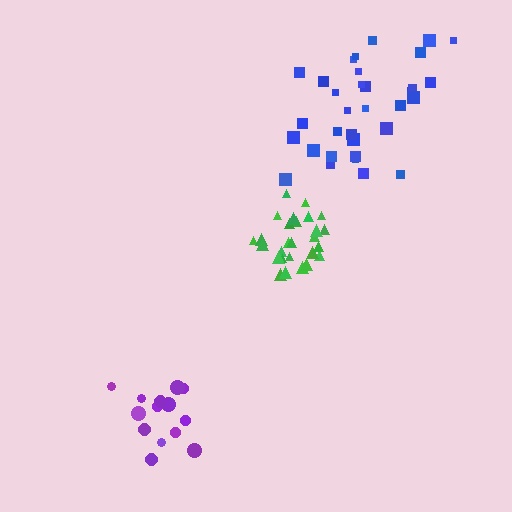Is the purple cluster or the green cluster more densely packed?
Green.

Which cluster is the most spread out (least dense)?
Blue.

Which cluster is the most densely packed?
Green.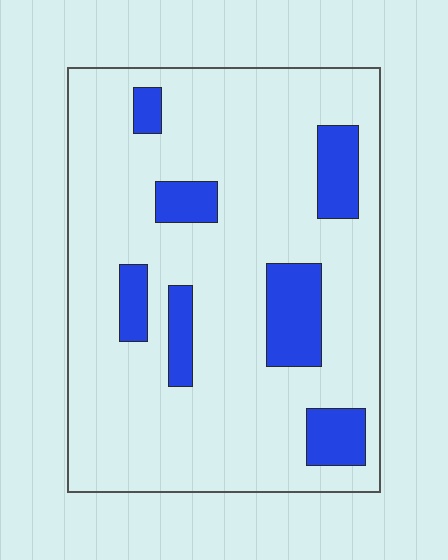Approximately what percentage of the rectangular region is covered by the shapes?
Approximately 15%.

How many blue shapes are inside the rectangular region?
7.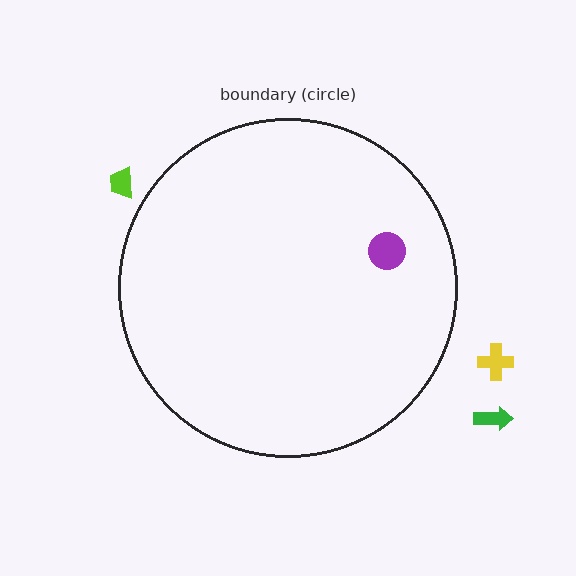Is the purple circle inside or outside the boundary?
Inside.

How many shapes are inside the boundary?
1 inside, 3 outside.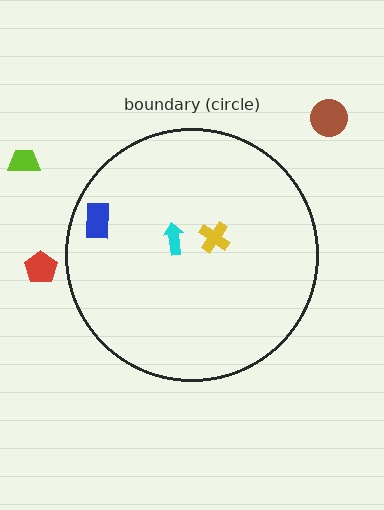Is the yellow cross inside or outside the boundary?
Inside.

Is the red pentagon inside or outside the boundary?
Outside.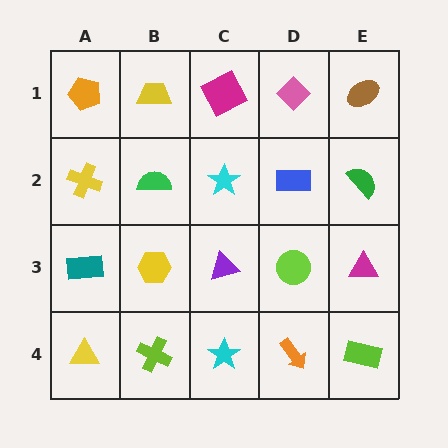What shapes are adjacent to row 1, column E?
A green semicircle (row 2, column E), a pink diamond (row 1, column D).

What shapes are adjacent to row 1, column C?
A cyan star (row 2, column C), a yellow trapezoid (row 1, column B), a pink diamond (row 1, column D).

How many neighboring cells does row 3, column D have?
4.